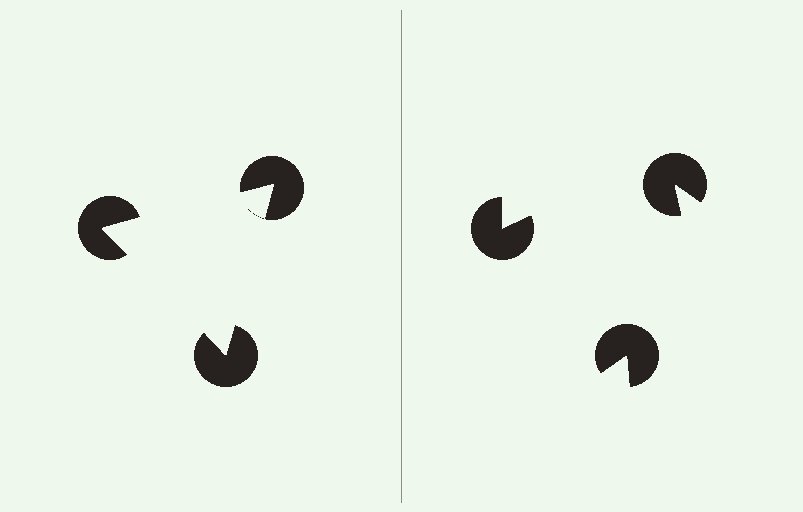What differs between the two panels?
The pac-man discs are positioned identically on both sides; only the wedge orientations differ. On the left they align to a triangle; on the right they are misaligned.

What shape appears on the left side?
An illusory triangle.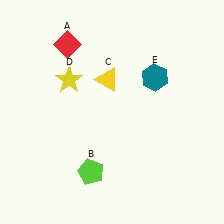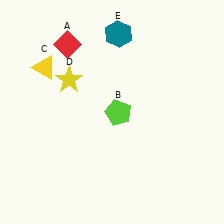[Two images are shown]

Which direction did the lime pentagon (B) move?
The lime pentagon (B) moved up.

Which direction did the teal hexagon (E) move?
The teal hexagon (E) moved up.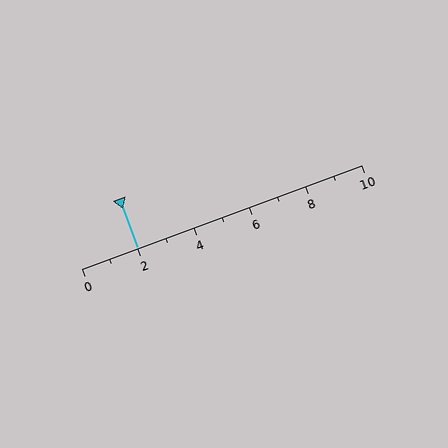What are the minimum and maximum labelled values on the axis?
The axis runs from 0 to 10.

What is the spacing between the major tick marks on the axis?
The major ticks are spaced 2 apart.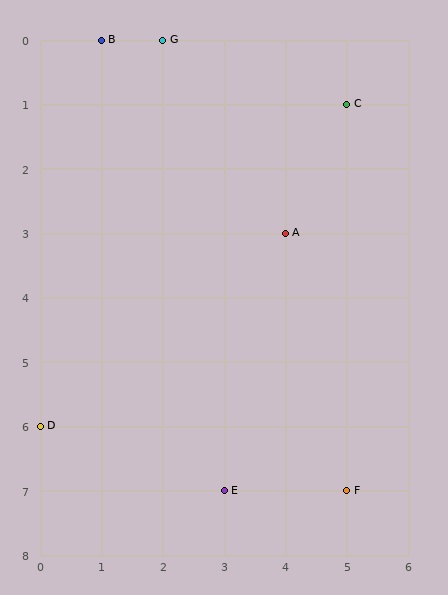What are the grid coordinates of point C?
Point C is at grid coordinates (5, 1).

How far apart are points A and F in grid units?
Points A and F are 1 column and 4 rows apart (about 4.1 grid units diagonally).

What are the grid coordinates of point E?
Point E is at grid coordinates (3, 7).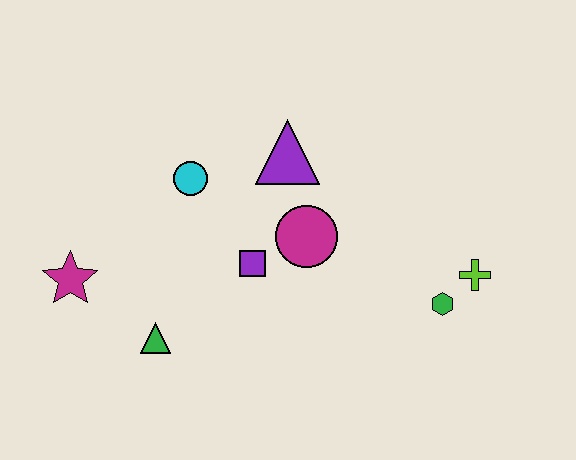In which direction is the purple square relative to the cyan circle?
The purple square is below the cyan circle.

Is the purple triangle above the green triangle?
Yes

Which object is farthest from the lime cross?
The magenta star is farthest from the lime cross.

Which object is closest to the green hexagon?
The lime cross is closest to the green hexagon.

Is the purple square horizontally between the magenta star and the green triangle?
No